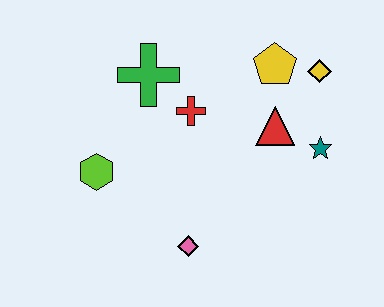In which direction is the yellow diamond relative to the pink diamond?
The yellow diamond is above the pink diamond.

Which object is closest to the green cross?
The red cross is closest to the green cross.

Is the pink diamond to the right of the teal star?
No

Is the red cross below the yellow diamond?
Yes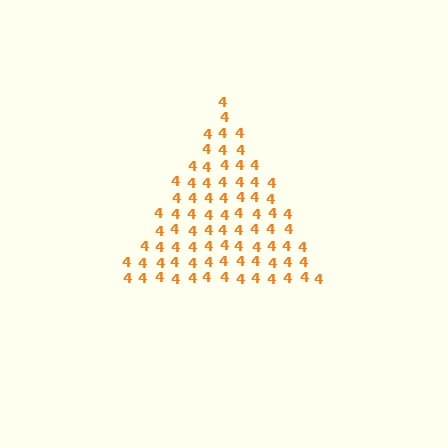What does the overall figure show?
The overall figure shows a triangle.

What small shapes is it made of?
It is made of small digit 4's.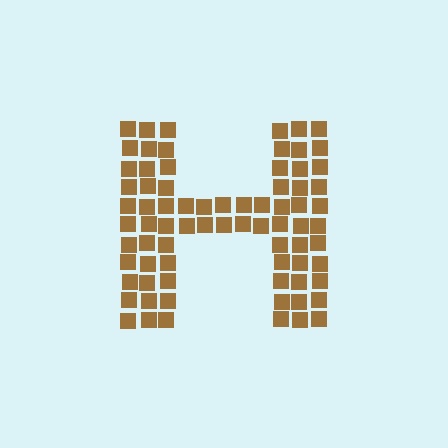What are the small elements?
The small elements are squares.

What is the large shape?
The large shape is the letter H.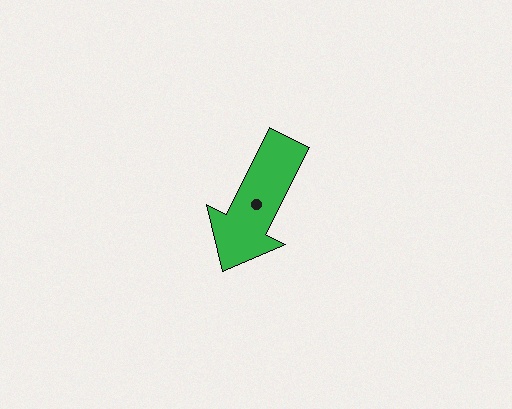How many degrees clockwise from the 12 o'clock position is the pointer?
Approximately 207 degrees.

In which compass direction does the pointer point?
Southwest.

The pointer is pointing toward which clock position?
Roughly 7 o'clock.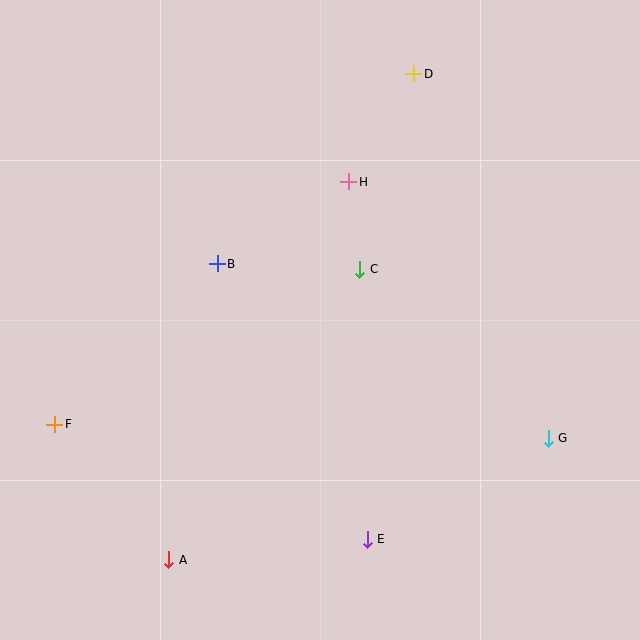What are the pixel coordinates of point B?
Point B is at (217, 264).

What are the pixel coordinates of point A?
Point A is at (169, 560).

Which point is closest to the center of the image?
Point C at (360, 269) is closest to the center.